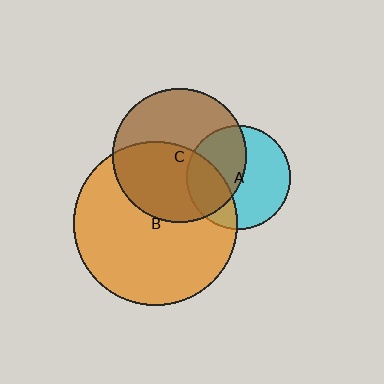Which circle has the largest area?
Circle B (orange).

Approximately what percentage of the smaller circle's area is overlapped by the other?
Approximately 45%.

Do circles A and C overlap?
Yes.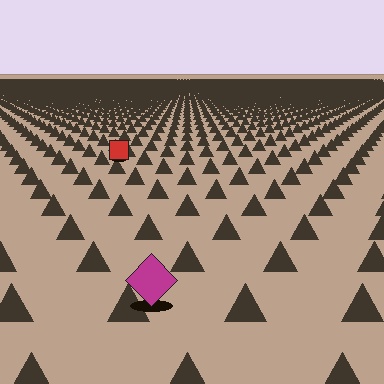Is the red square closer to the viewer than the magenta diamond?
No. The magenta diamond is closer — you can tell from the texture gradient: the ground texture is coarser near it.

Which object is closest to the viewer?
The magenta diamond is closest. The texture marks near it are larger and more spread out.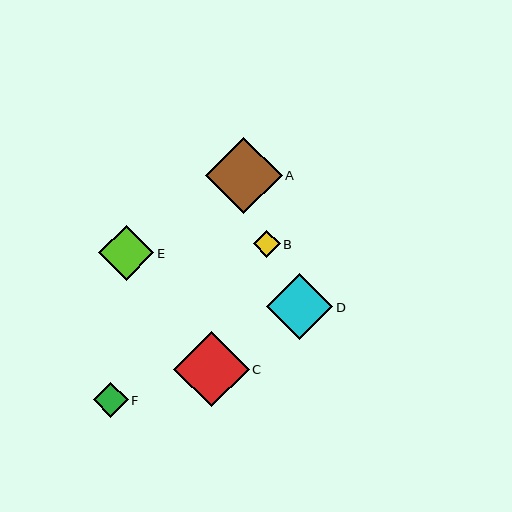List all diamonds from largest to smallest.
From largest to smallest: A, C, D, E, F, B.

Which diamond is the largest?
Diamond A is the largest with a size of approximately 77 pixels.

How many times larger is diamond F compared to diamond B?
Diamond F is approximately 1.3 times the size of diamond B.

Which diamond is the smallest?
Diamond B is the smallest with a size of approximately 27 pixels.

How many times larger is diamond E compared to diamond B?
Diamond E is approximately 2.1 times the size of diamond B.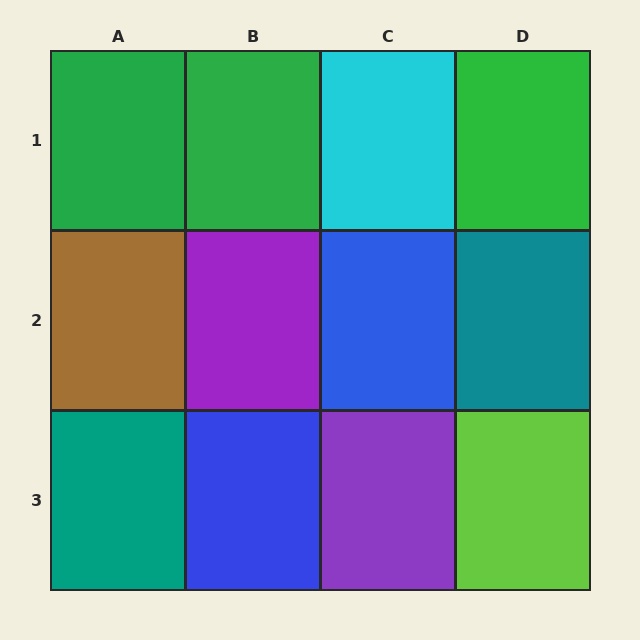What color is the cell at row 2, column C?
Blue.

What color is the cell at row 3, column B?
Blue.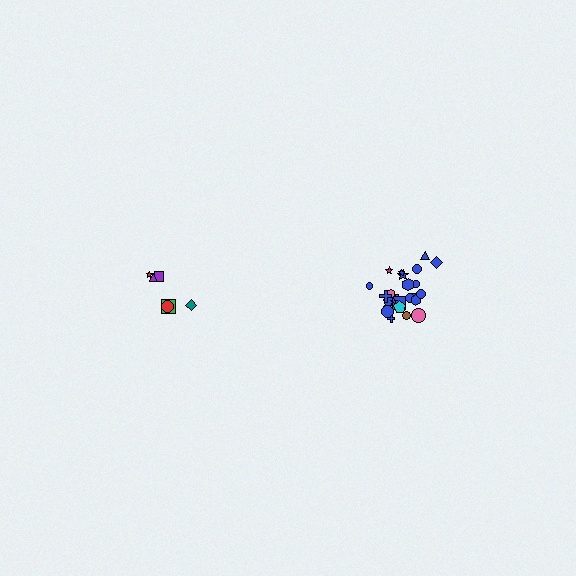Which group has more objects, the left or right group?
The right group.